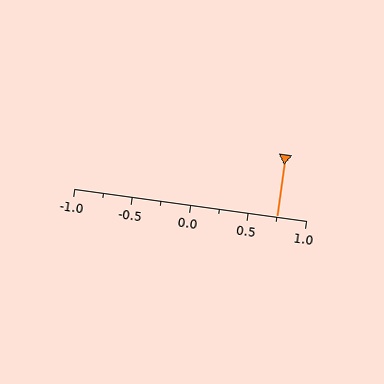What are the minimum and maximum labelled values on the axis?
The axis runs from -1.0 to 1.0.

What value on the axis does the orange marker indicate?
The marker indicates approximately 0.75.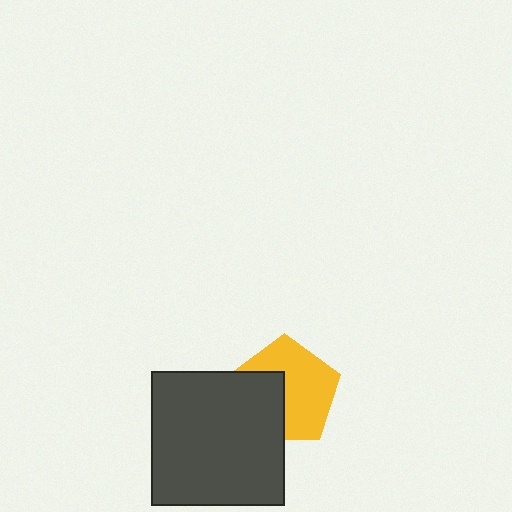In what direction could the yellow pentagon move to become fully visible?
The yellow pentagon could move toward the upper-right. That would shift it out from behind the dark gray square entirely.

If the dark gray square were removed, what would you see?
You would see the complete yellow pentagon.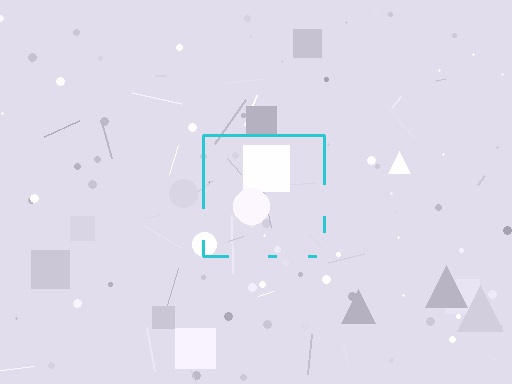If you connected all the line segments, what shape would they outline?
They would outline a square.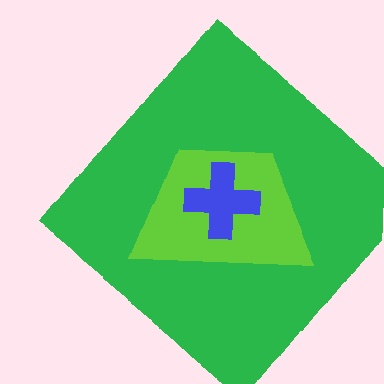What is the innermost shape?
The blue cross.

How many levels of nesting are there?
3.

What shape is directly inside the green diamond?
The lime trapezoid.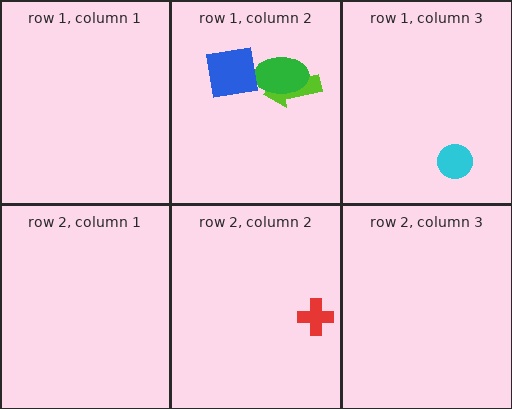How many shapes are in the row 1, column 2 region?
3.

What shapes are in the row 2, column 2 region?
The red cross.